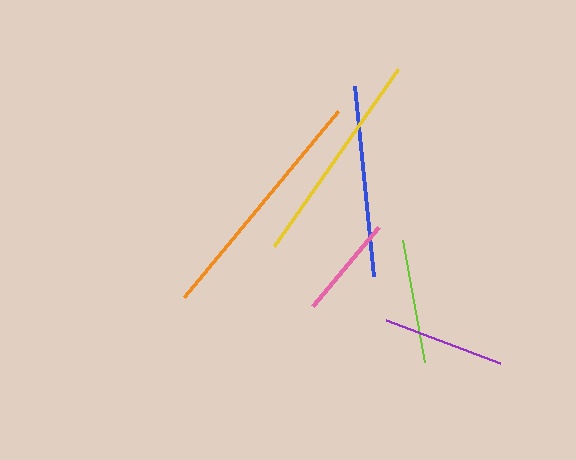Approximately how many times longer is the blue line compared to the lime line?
The blue line is approximately 1.5 times the length of the lime line.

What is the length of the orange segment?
The orange segment is approximately 241 pixels long.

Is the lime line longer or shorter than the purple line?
The lime line is longer than the purple line.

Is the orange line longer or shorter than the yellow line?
The orange line is longer than the yellow line.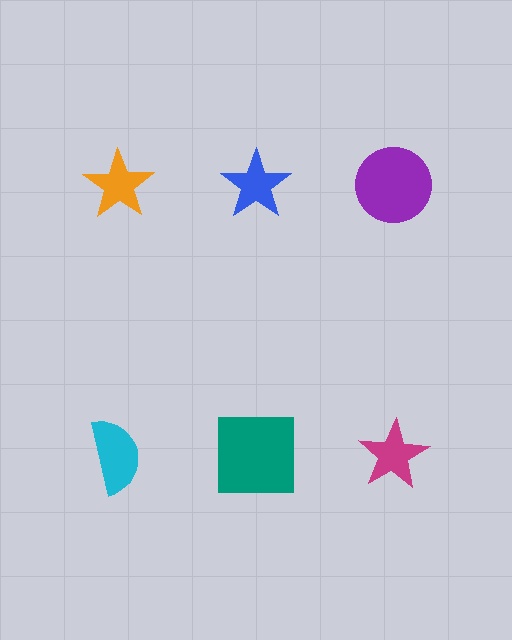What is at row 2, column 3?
A magenta star.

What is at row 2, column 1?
A cyan semicircle.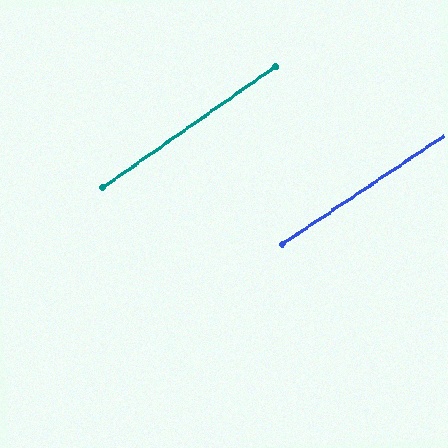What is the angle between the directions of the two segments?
Approximately 1 degree.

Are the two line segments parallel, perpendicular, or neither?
Parallel — their directions differ by only 1.3°.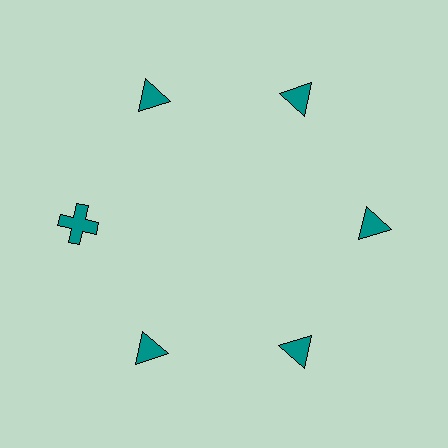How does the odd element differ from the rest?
It has a different shape: cross instead of triangle.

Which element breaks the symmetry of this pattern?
The teal cross at roughly the 9 o'clock position breaks the symmetry. All other shapes are teal triangles.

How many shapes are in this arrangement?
There are 6 shapes arranged in a ring pattern.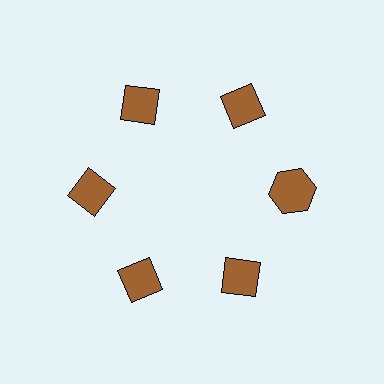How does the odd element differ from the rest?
It has a different shape: hexagon instead of diamond.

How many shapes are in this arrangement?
There are 6 shapes arranged in a ring pattern.